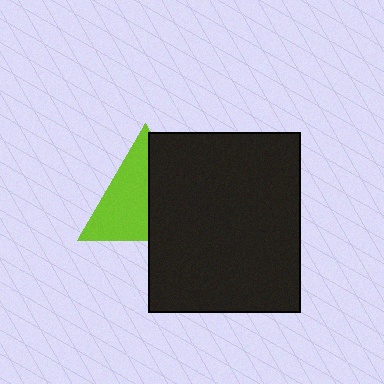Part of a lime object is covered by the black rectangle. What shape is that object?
It is a triangle.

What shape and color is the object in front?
The object in front is a black rectangle.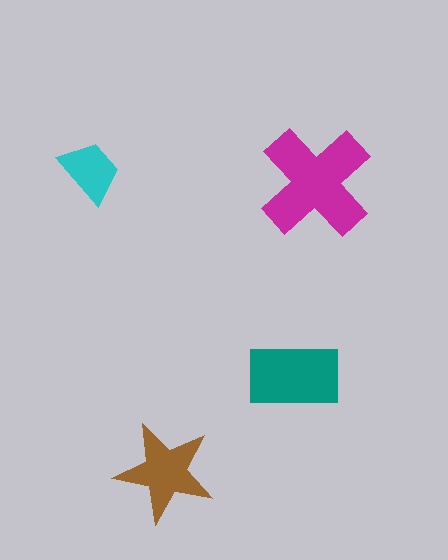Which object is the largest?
The magenta cross.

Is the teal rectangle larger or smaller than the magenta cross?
Smaller.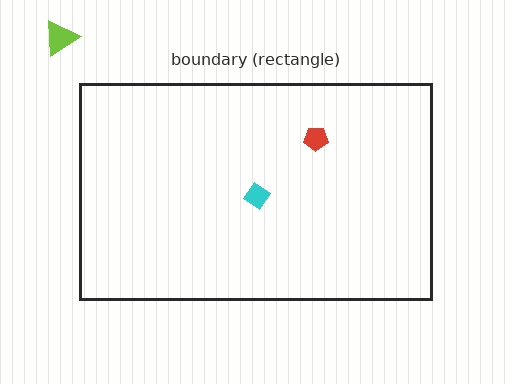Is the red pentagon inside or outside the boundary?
Inside.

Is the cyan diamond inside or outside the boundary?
Inside.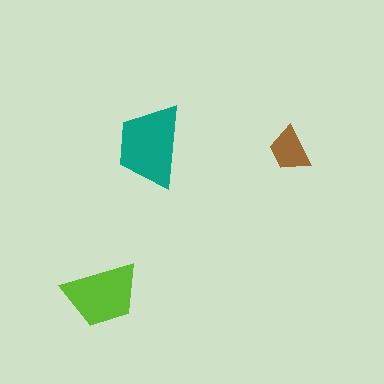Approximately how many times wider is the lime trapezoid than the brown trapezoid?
About 1.5 times wider.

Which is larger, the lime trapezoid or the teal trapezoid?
The teal one.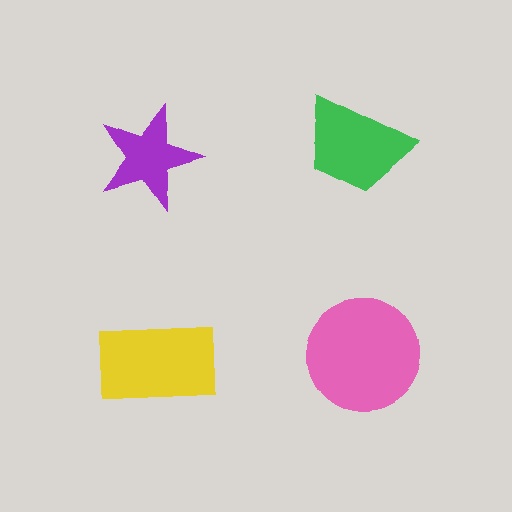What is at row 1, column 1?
A purple star.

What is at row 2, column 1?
A yellow rectangle.